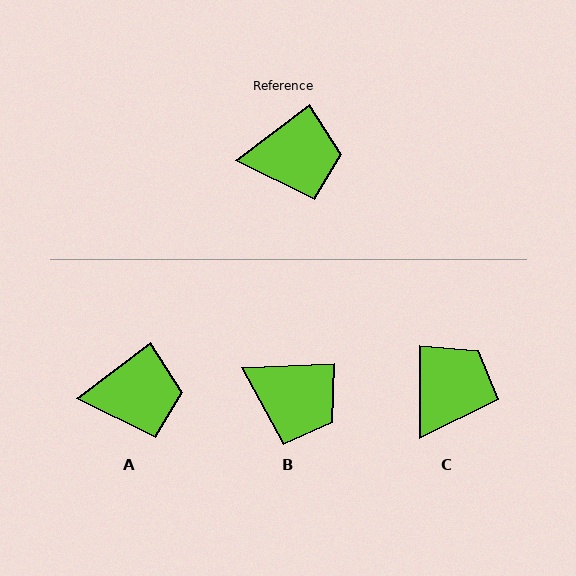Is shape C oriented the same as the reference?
No, it is off by about 52 degrees.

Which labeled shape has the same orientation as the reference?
A.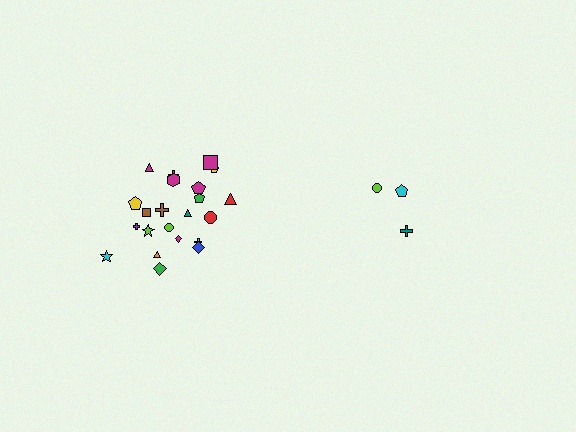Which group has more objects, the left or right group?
The left group.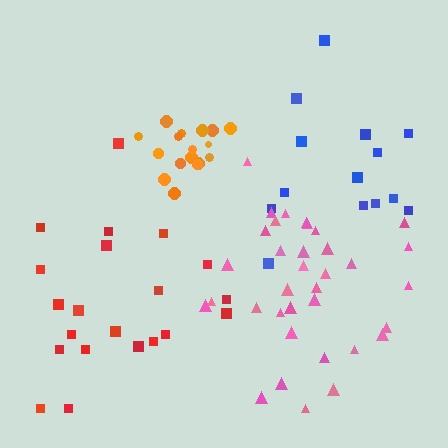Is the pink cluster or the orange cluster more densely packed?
Orange.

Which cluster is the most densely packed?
Orange.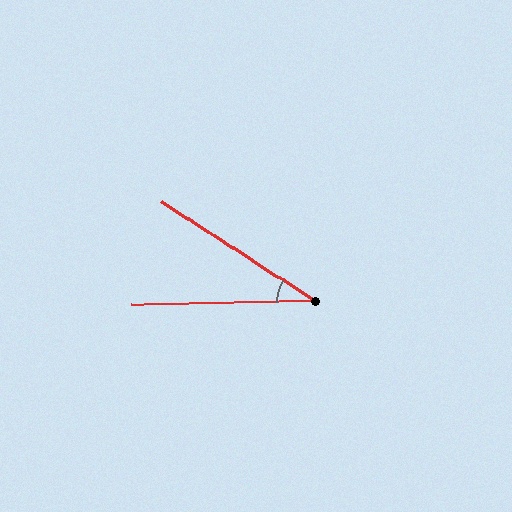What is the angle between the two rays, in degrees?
Approximately 34 degrees.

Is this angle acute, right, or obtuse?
It is acute.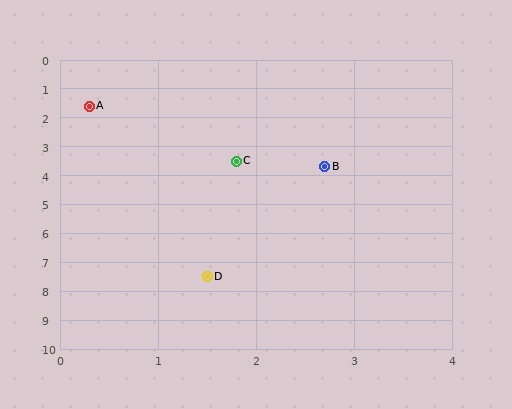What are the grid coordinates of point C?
Point C is at approximately (1.8, 3.5).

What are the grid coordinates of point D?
Point D is at approximately (1.5, 7.5).